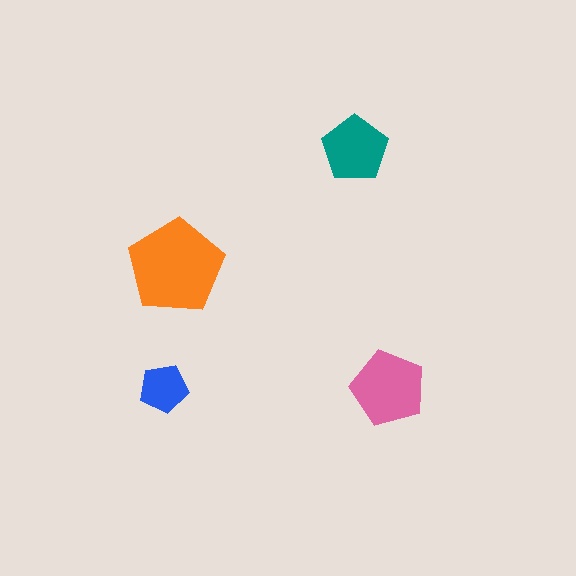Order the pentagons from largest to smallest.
the orange one, the pink one, the teal one, the blue one.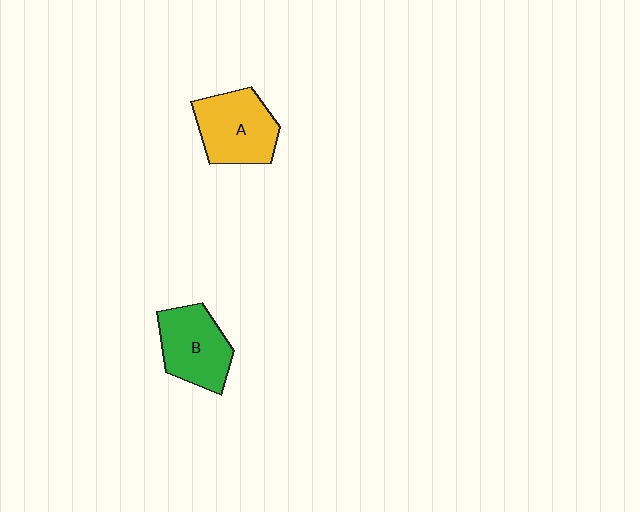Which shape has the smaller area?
Shape B (green).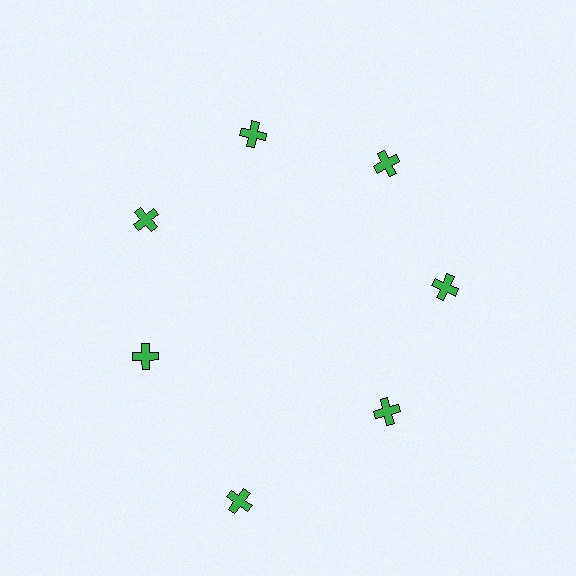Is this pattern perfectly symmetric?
No. The 7 green crosses are arranged in a ring, but one element near the 6 o'clock position is pushed outward from the center, breaking the 7-fold rotational symmetry.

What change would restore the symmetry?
The symmetry would be restored by moving it inward, back onto the ring so that all 7 crosses sit at equal angles and equal distance from the center.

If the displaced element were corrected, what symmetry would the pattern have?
It would have 7-fold rotational symmetry — the pattern would map onto itself every 51 degrees.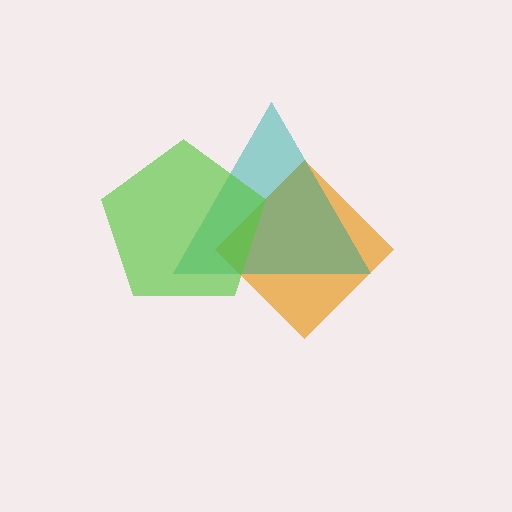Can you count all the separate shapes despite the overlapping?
Yes, there are 3 separate shapes.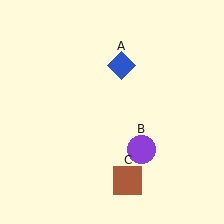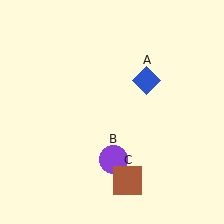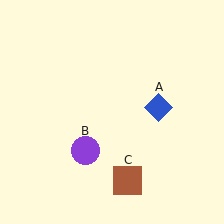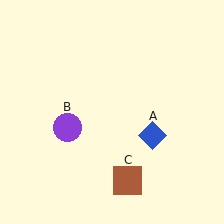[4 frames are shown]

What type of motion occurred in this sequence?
The blue diamond (object A), purple circle (object B) rotated clockwise around the center of the scene.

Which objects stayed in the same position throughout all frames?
Brown square (object C) remained stationary.